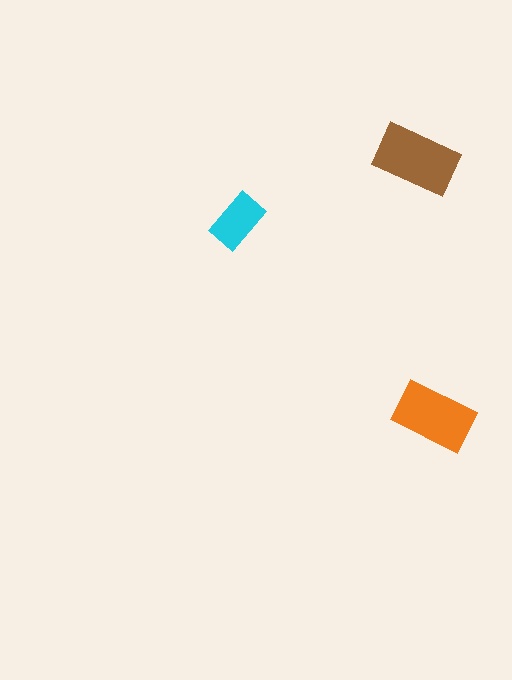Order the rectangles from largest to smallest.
the brown one, the orange one, the cyan one.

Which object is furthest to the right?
The orange rectangle is rightmost.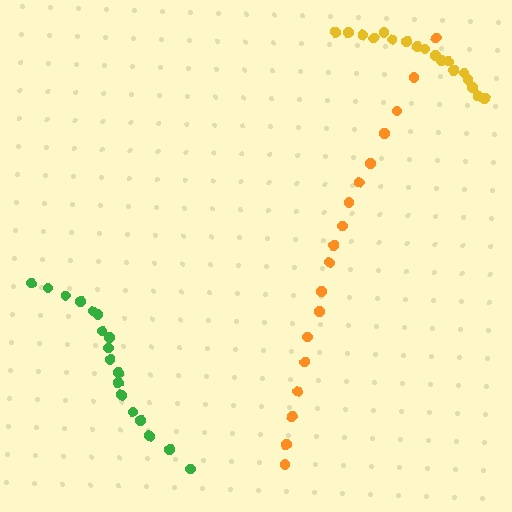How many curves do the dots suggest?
There are 3 distinct paths.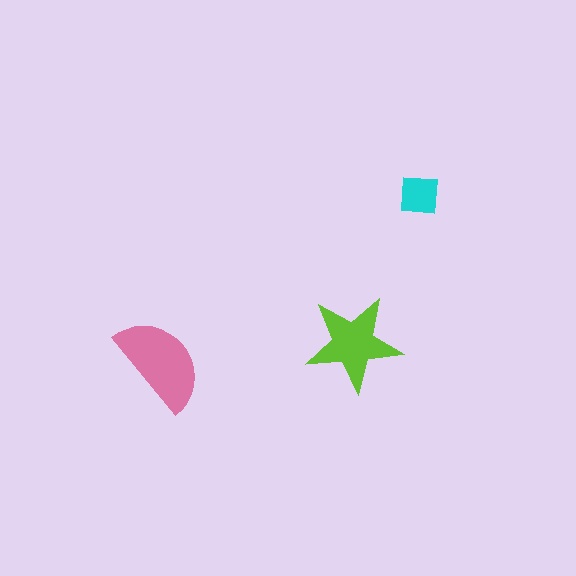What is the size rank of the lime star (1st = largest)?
2nd.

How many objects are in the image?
There are 3 objects in the image.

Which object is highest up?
The cyan square is topmost.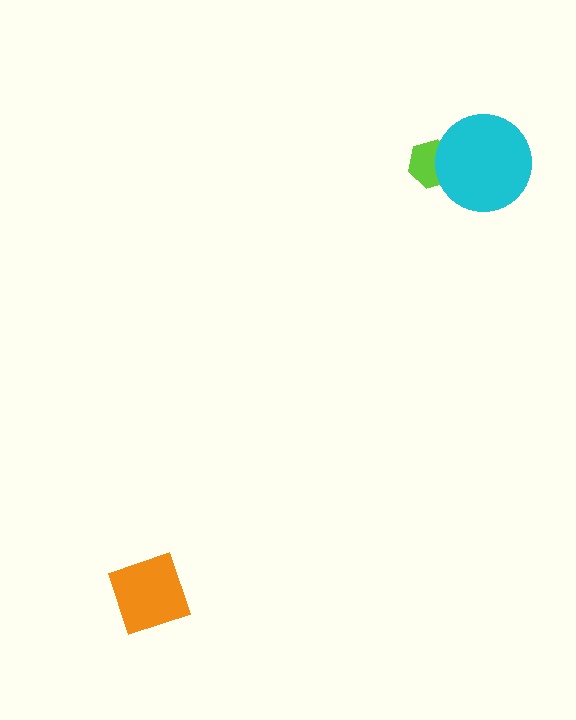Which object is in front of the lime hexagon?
The cyan circle is in front of the lime hexagon.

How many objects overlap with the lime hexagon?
1 object overlaps with the lime hexagon.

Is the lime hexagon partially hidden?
Yes, it is partially covered by another shape.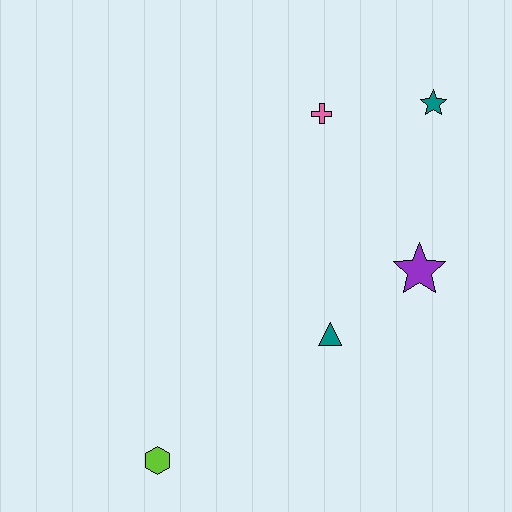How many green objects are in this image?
There are no green objects.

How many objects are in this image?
There are 5 objects.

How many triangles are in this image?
There is 1 triangle.